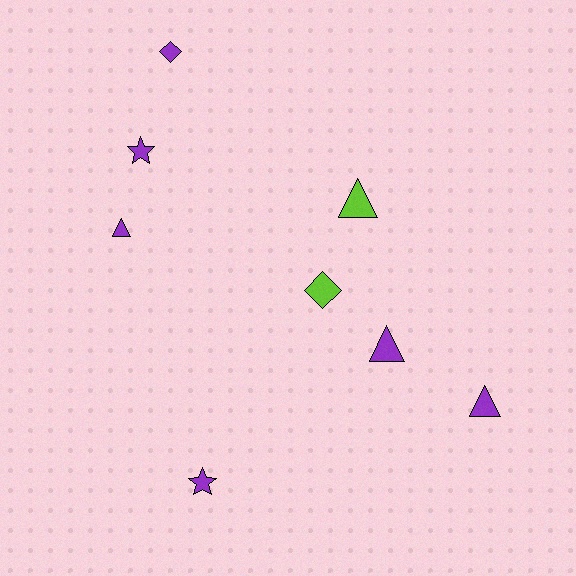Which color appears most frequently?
Purple, with 6 objects.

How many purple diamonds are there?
There is 1 purple diamond.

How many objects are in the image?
There are 8 objects.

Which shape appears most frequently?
Triangle, with 4 objects.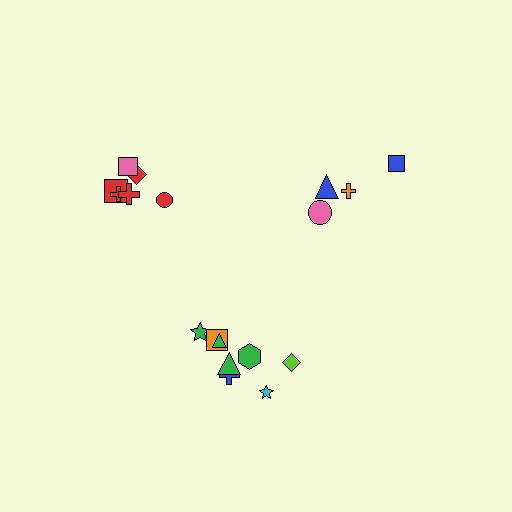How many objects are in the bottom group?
There are 8 objects.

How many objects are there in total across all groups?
There are 18 objects.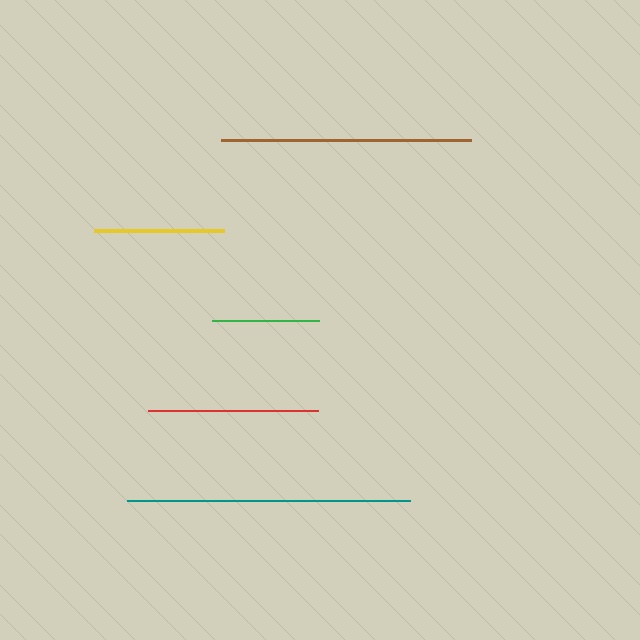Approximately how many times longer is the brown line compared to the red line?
The brown line is approximately 1.5 times the length of the red line.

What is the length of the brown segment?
The brown segment is approximately 250 pixels long.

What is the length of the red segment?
The red segment is approximately 170 pixels long.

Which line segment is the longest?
The teal line is the longest at approximately 282 pixels.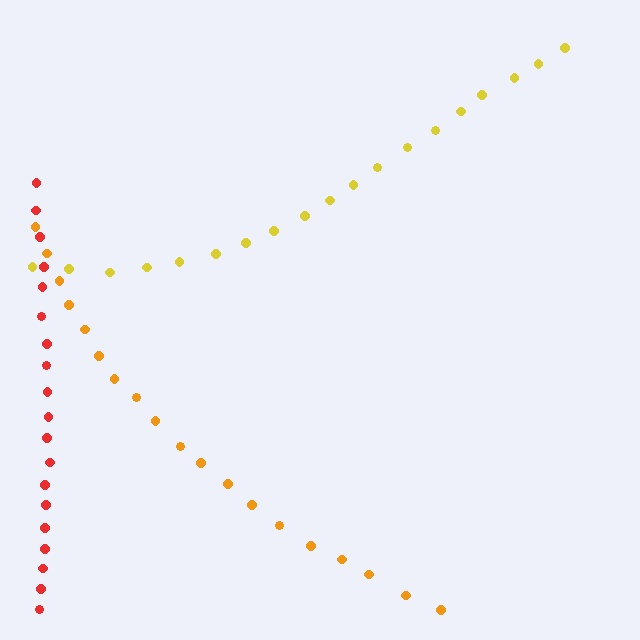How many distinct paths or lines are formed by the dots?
There are 3 distinct paths.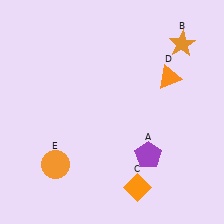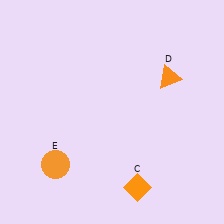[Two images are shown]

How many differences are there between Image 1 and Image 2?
There are 2 differences between the two images.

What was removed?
The orange star (B), the purple pentagon (A) were removed in Image 2.